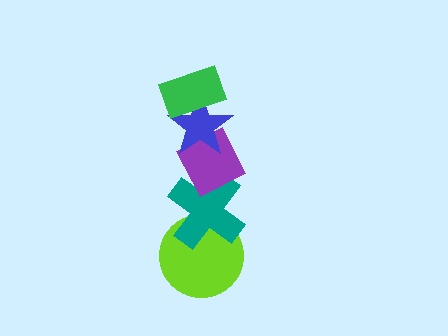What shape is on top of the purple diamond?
The blue star is on top of the purple diamond.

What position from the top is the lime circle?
The lime circle is 5th from the top.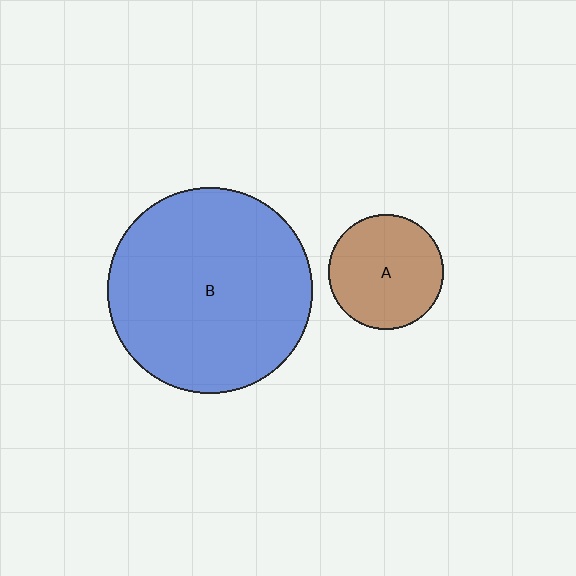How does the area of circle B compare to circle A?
Approximately 3.2 times.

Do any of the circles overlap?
No, none of the circles overlap.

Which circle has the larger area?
Circle B (blue).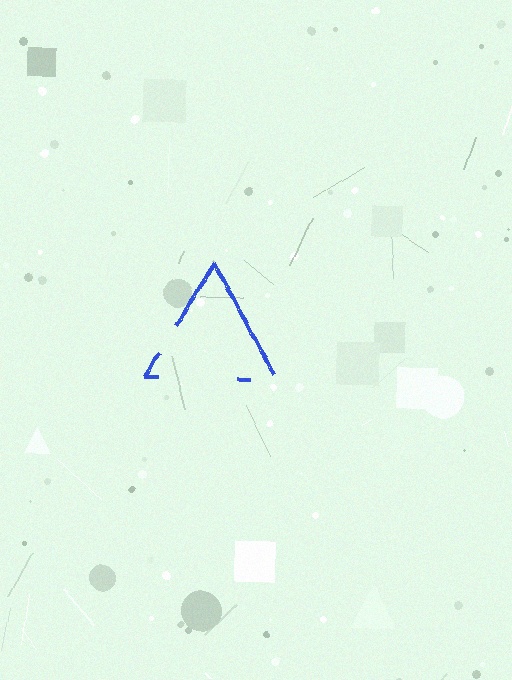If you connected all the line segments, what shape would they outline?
They would outline a triangle.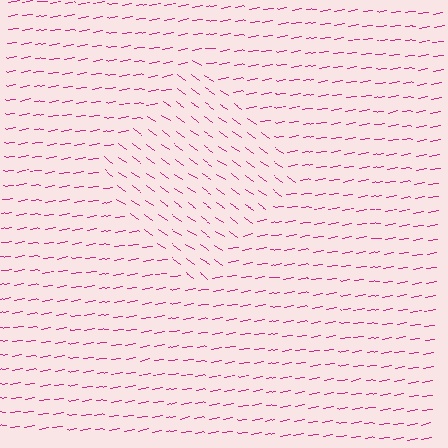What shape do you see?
I see a diamond.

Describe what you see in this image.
The image is filled with small magenta line segments. A diamond region in the image has lines oriented differently from the surrounding lines, creating a visible texture boundary.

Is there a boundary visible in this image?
Yes, there is a texture boundary formed by a change in line orientation.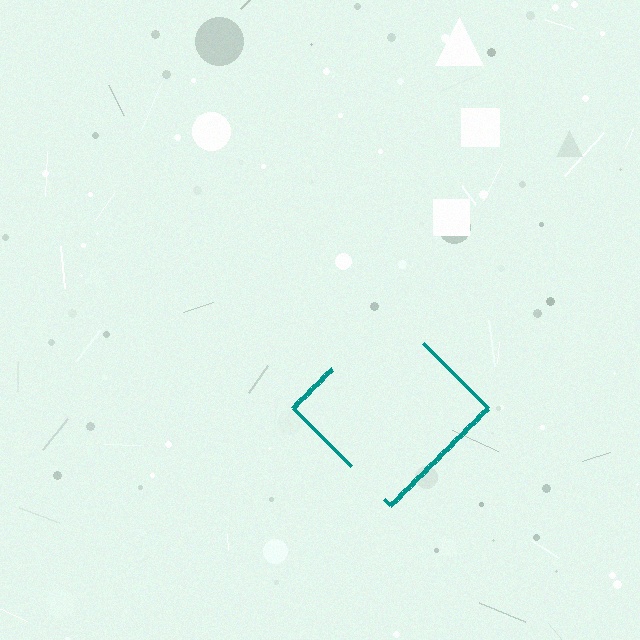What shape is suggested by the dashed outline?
The dashed outline suggests a diamond.